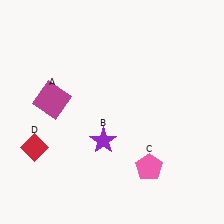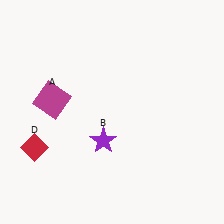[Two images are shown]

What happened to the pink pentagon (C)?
The pink pentagon (C) was removed in Image 2. It was in the bottom-right area of Image 1.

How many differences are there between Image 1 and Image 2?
There is 1 difference between the two images.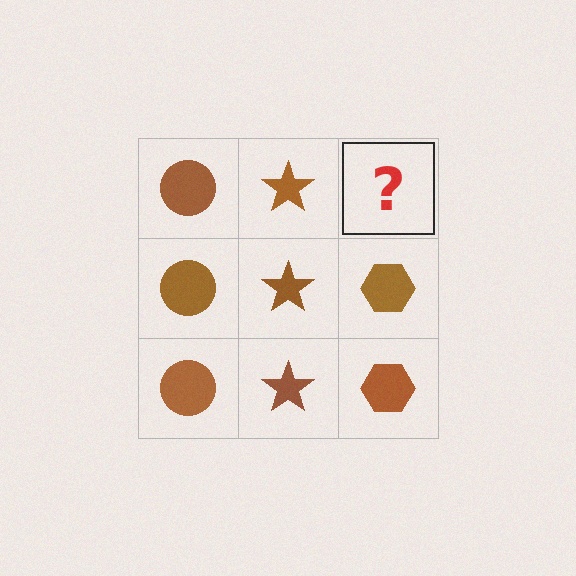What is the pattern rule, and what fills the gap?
The rule is that each column has a consistent shape. The gap should be filled with a brown hexagon.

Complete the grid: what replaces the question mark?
The question mark should be replaced with a brown hexagon.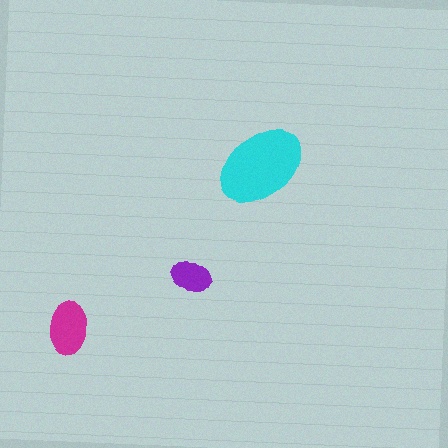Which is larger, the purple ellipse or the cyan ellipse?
The cyan one.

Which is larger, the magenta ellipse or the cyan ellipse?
The cyan one.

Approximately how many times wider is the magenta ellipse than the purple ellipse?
About 1.5 times wider.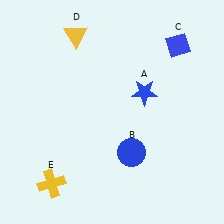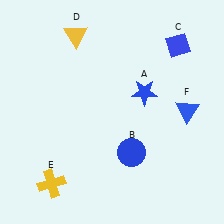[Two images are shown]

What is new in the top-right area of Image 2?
A blue triangle (F) was added in the top-right area of Image 2.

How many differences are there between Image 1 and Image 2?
There is 1 difference between the two images.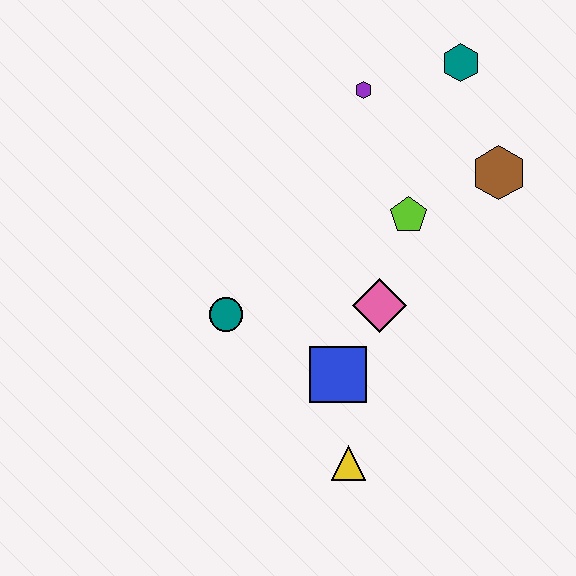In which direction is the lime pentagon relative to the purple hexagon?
The lime pentagon is below the purple hexagon.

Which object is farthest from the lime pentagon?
The yellow triangle is farthest from the lime pentagon.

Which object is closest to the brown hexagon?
The lime pentagon is closest to the brown hexagon.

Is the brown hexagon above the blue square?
Yes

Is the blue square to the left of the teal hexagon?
Yes